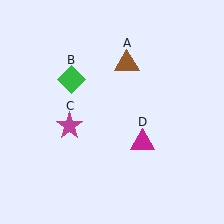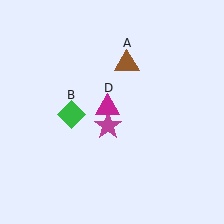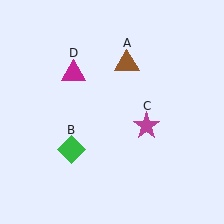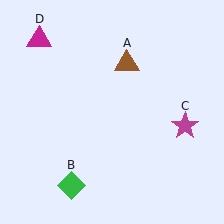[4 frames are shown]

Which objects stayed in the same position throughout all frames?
Brown triangle (object A) remained stationary.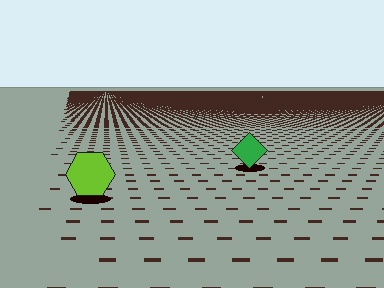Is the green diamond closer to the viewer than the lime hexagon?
No. The lime hexagon is closer — you can tell from the texture gradient: the ground texture is coarser near it.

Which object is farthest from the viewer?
The green diamond is farthest from the viewer. It appears smaller and the ground texture around it is denser.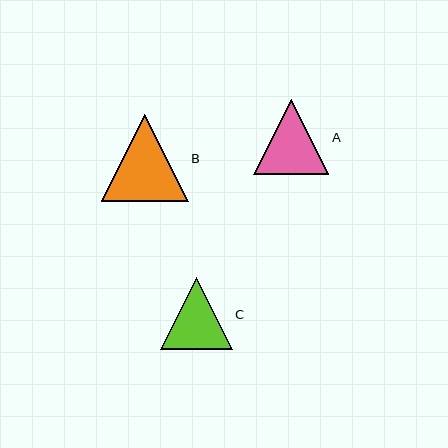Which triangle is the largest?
Triangle B is the largest with a size of approximately 87 pixels.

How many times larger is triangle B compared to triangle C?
Triangle B is approximately 1.2 times the size of triangle C.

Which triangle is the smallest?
Triangle C is the smallest with a size of approximately 72 pixels.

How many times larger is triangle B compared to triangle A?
Triangle B is approximately 1.2 times the size of triangle A.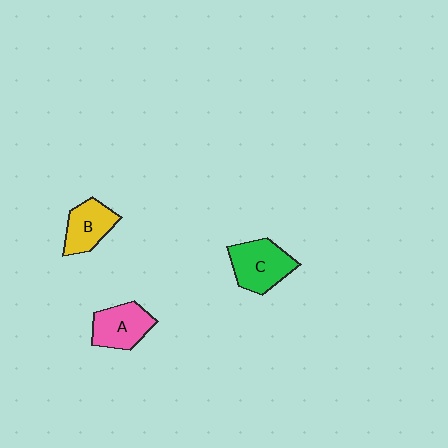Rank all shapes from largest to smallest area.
From largest to smallest: C (green), A (pink), B (yellow).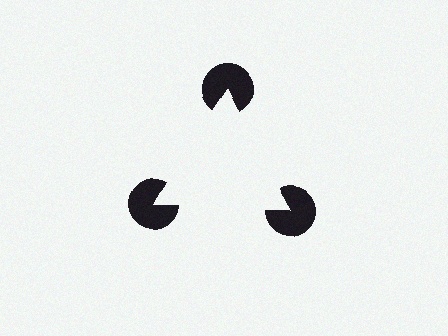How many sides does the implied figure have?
3 sides.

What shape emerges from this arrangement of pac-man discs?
An illusory triangle — its edges are inferred from the aligned wedge cuts in the pac-man discs, not physically drawn.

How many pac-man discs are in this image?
There are 3 — one at each vertex of the illusory triangle.